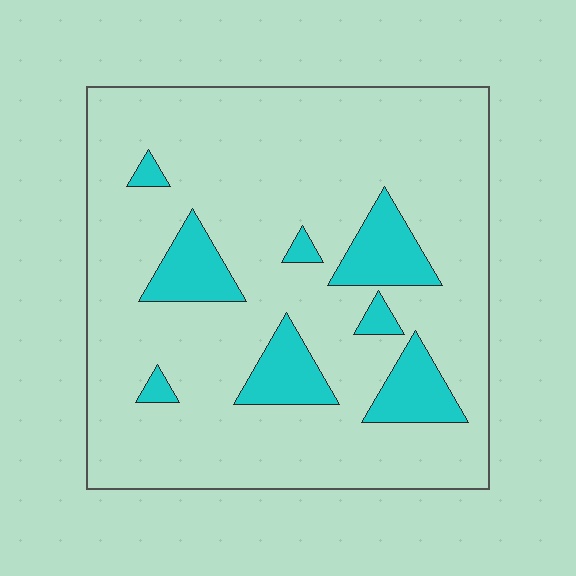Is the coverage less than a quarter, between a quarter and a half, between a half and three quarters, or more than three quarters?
Less than a quarter.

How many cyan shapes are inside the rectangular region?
8.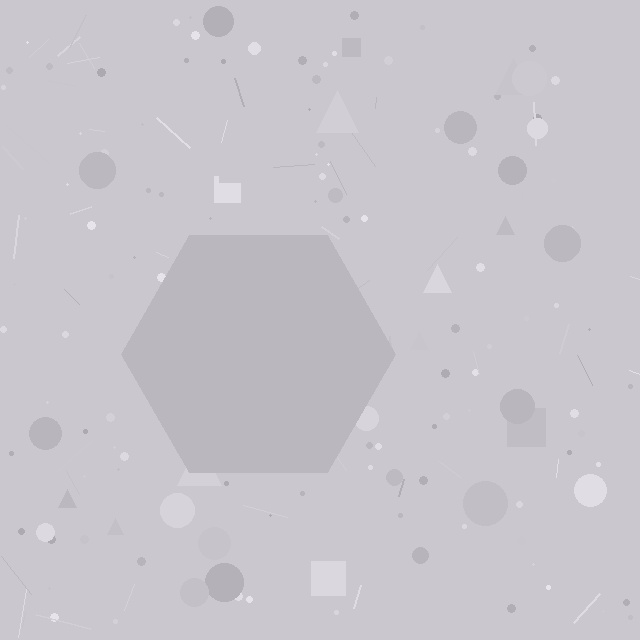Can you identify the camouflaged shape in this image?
The camouflaged shape is a hexagon.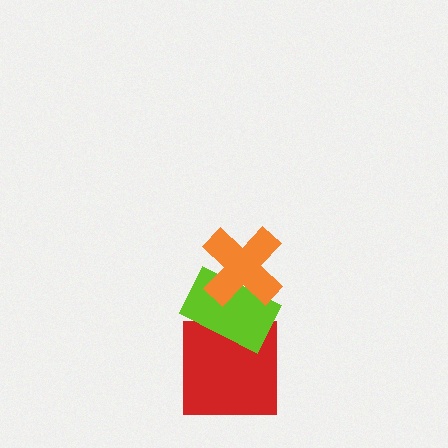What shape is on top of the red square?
The lime rectangle is on top of the red square.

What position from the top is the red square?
The red square is 3rd from the top.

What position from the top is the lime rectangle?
The lime rectangle is 2nd from the top.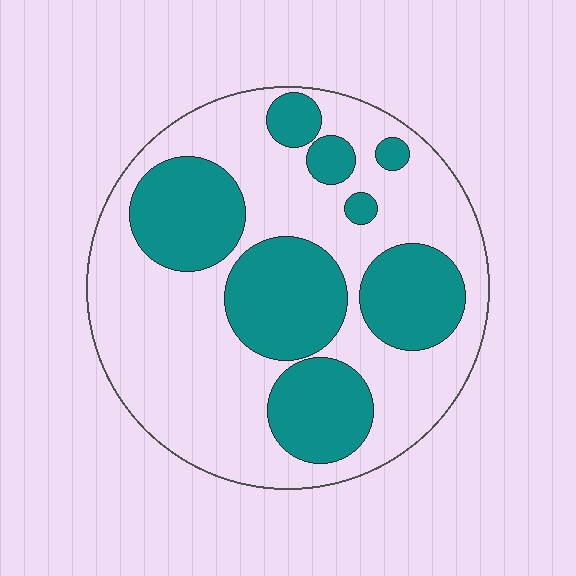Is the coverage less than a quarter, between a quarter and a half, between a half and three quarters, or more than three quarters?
Between a quarter and a half.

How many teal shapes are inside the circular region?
8.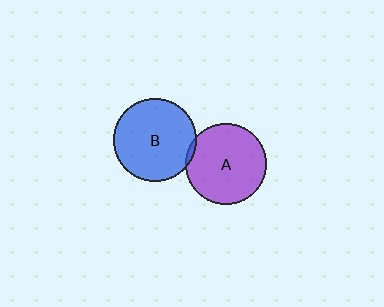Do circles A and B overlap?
Yes.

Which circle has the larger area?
Circle B (blue).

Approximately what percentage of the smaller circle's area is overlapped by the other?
Approximately 5%.